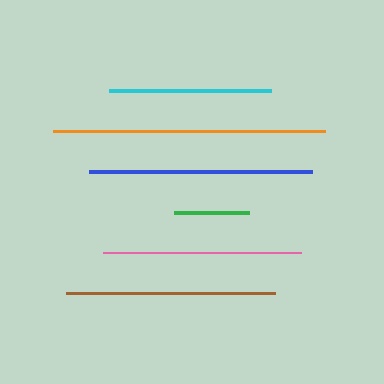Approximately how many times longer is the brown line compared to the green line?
The brown line is approximately 2.8 times the length of the green line.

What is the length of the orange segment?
The orange segment is approximately 272 pixels long.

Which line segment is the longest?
The orange line is the longest at approximately 272 pixels.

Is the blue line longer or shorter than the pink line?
The blue line is longer than the pink line.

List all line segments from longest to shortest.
From longest to shortest: orange, blue, brown, pink, cyan, green.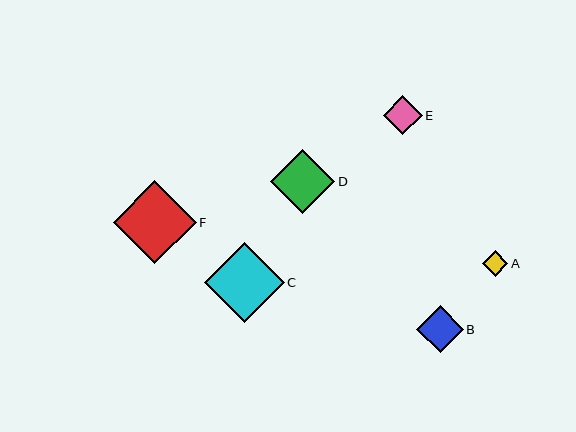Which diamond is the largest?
Diamond F is the largest with a size of approximately 83 pixels.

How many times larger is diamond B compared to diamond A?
Diamond B is approximately 1.8 times the size of diamond A.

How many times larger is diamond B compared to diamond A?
Diamond B is approximately 1.8 times the size of diamond A.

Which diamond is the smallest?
Diamond A is the smallest with a size of approximately 26 pixels.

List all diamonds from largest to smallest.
From largest to smallest: F, C, D, B, E, A.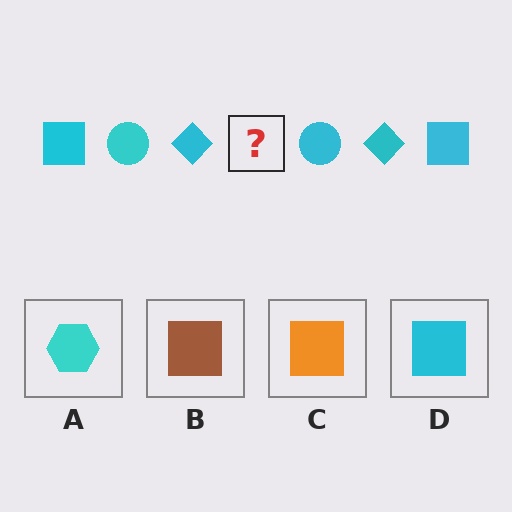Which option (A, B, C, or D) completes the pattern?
D.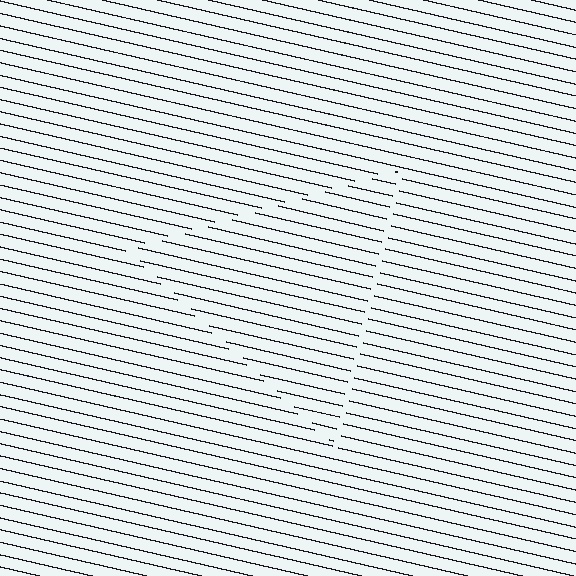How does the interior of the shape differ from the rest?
The interior of the shape contains the same grating, shifted by half a period — the contour is defined by the phase discontinuity where line-ends from the inner and outer gratings abut.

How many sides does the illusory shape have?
3 sides — the line-ends trace a triangle.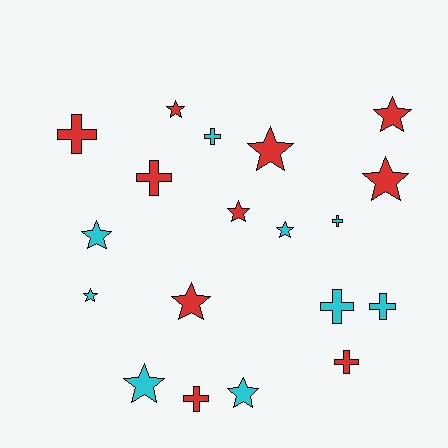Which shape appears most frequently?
Star, with 11 objects.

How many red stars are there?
There are 6 red stars.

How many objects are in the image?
There are 19 objects.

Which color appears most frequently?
Red, with 10 objects.